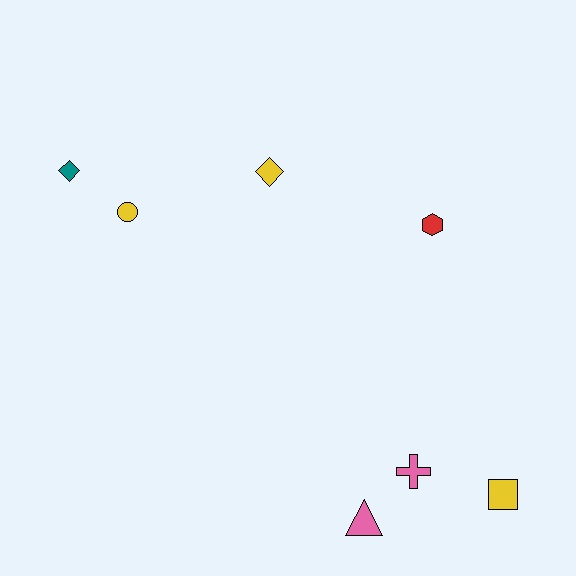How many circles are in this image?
There is 1 circle.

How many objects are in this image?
There are 7 objects.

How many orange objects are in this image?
There are no orange objects.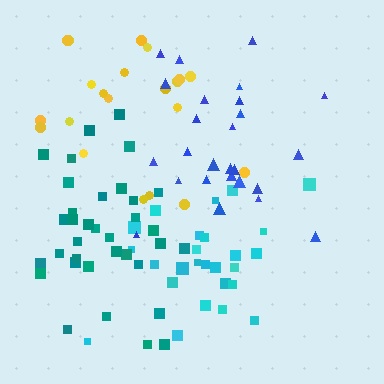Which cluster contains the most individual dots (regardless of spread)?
Teal (35).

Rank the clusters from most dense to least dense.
teal, cyan, blue, yellow.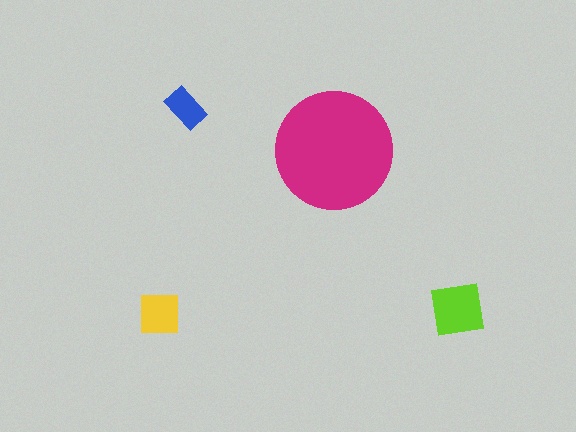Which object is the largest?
The magenta circle.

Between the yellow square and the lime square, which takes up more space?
The lime square.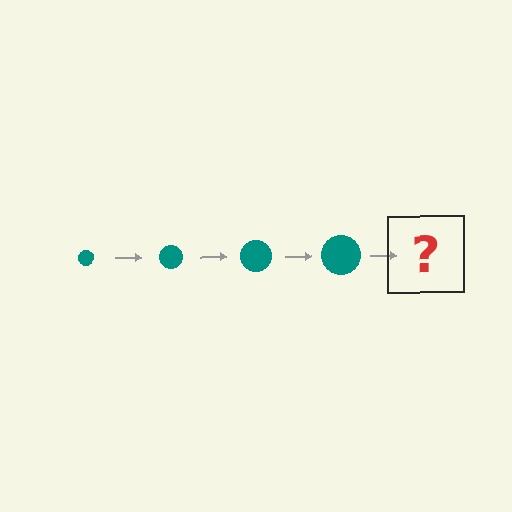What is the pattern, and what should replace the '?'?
The pattern is that the circle gets progressively larger each step. The '?' should be a teal circle, larger than the previous one.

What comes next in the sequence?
The next element should be a teal circle, larger than the previous one.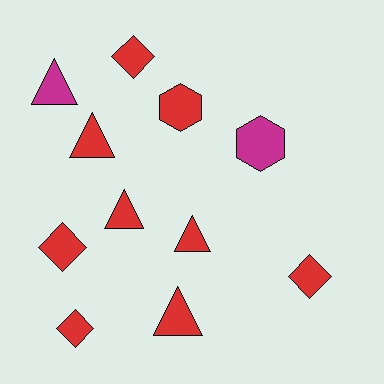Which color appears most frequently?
Red, with 9 objects.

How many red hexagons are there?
There is 1 red hexagon.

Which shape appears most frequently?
Triangle, with 5 objects.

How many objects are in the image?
There are 11 objects.